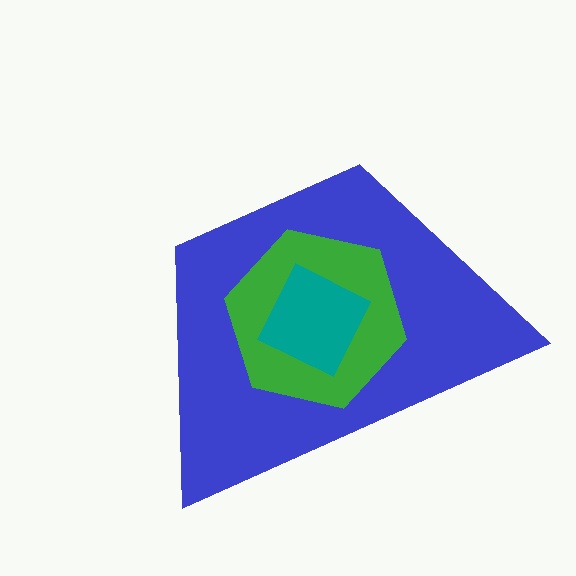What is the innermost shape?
The teal square.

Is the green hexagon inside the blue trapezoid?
Yes.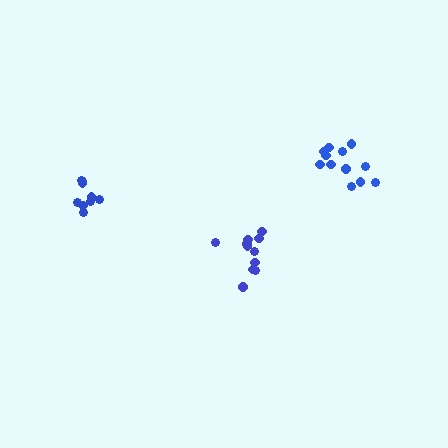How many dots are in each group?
Group 1: 11 dots, Group 2: 9 dots, Group 3: 12 dots (32 total).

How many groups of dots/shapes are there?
There are 3 groups.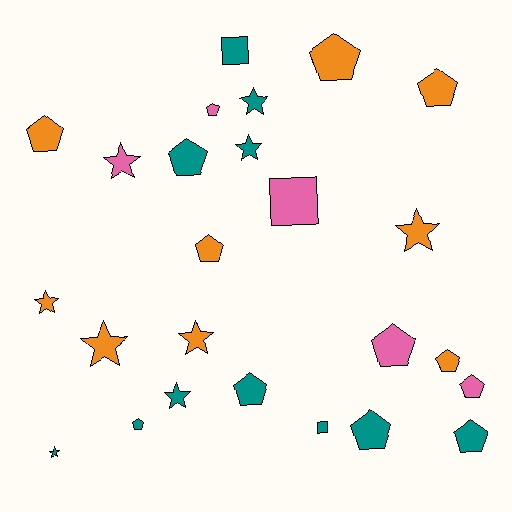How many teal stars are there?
There are 4 teal stars.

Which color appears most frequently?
Teal, with 11 objects.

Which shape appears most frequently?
Pentagon, with 13 objects.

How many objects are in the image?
There are 25 objects.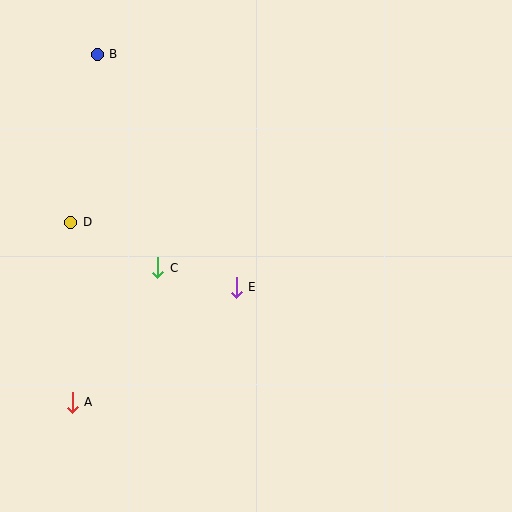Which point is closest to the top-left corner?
Point B is closest to the top-left corner.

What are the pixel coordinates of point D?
Point D is at (71, 222).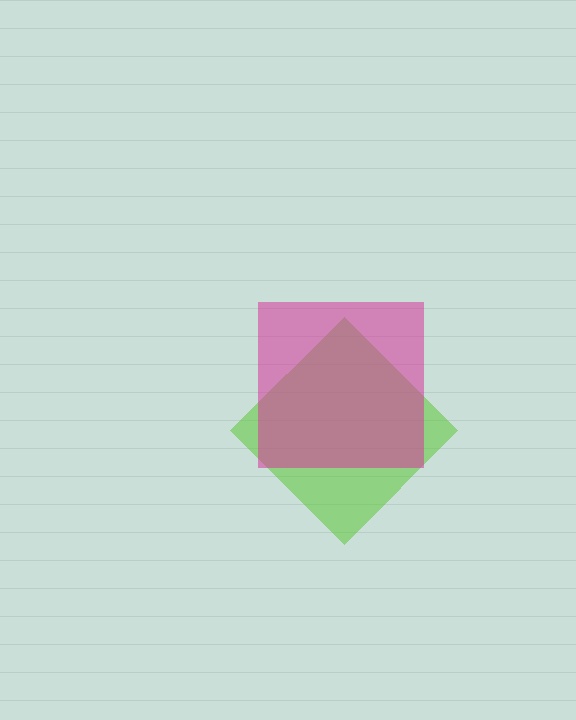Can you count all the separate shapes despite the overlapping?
Yes, there are 2 separate shapes.